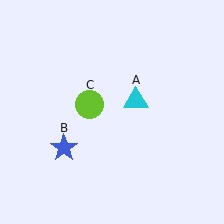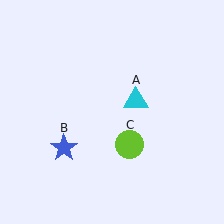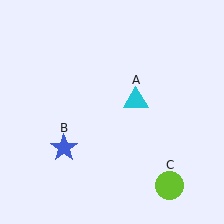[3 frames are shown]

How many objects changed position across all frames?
1 object changed position: lime circle (object C).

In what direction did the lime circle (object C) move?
The lime circle (object C) moved down and to the right.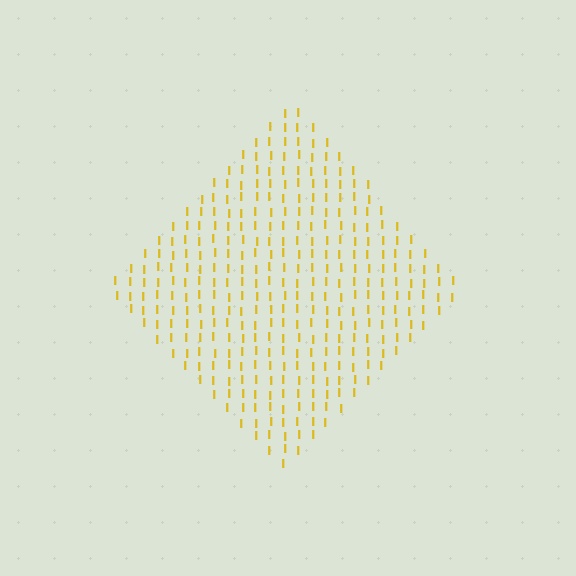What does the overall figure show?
The overall figure shows a diamond.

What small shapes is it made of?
It is made of small letter I's.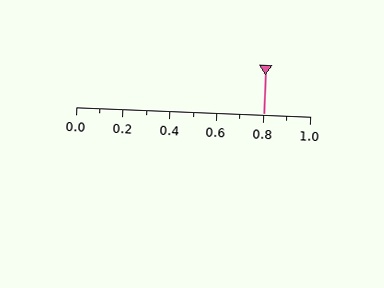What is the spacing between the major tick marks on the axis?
The major ticks are spaced 0.2 apart.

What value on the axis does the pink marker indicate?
The marker indicates approximately 0.8.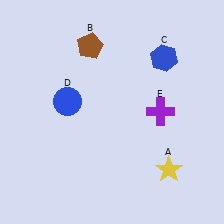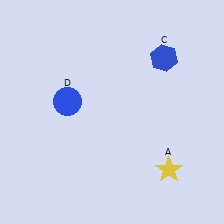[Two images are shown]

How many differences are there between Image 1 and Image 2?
There are 2 differences between the two images.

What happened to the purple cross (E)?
The purple cross (E) was removed in Image 2. It was in the top-right area of Image 1.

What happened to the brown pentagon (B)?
The brown pentagon (B) was removed in Image 2. It was in the top-left area of Image 1.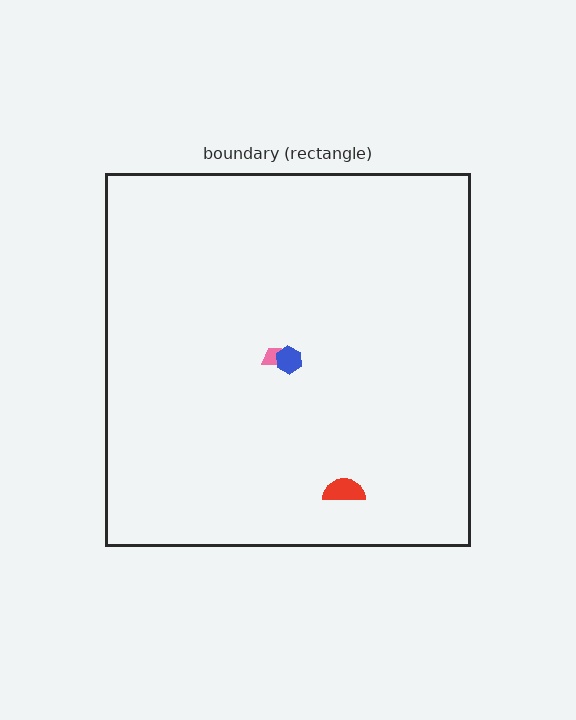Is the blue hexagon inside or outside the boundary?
Inside.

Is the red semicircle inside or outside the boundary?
Inside.